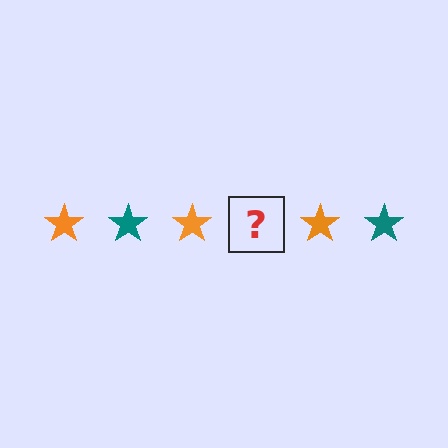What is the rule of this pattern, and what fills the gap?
The rule is that the pattern cycles through orange, teal stars. The gap should be filled with a teal star.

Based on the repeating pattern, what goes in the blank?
The blank should be a teal star.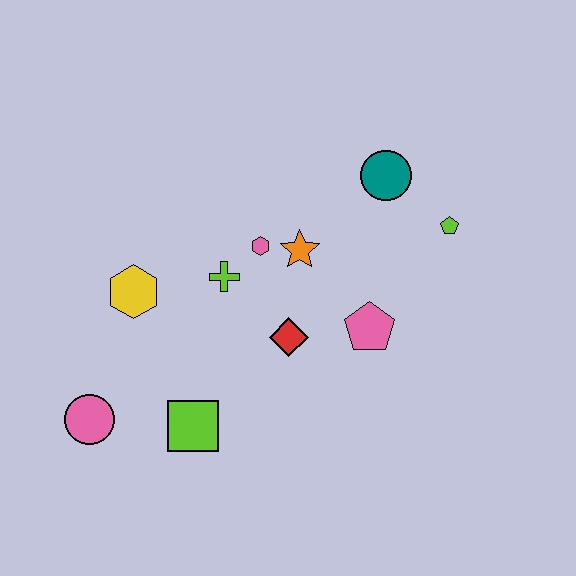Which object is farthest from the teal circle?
The pink circle is farthest from the teal circle.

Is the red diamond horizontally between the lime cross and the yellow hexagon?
No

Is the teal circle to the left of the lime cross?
No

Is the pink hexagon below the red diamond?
No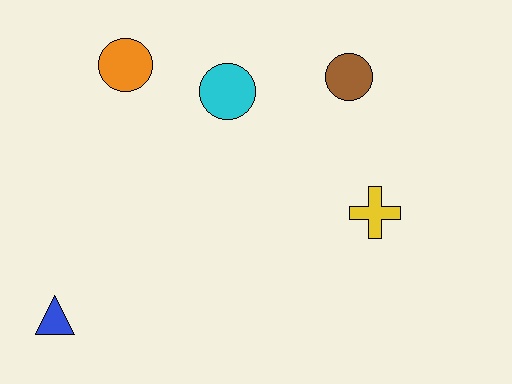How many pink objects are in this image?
There are no pink objects.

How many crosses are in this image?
There is 1 cross.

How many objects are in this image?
There are 5 objects.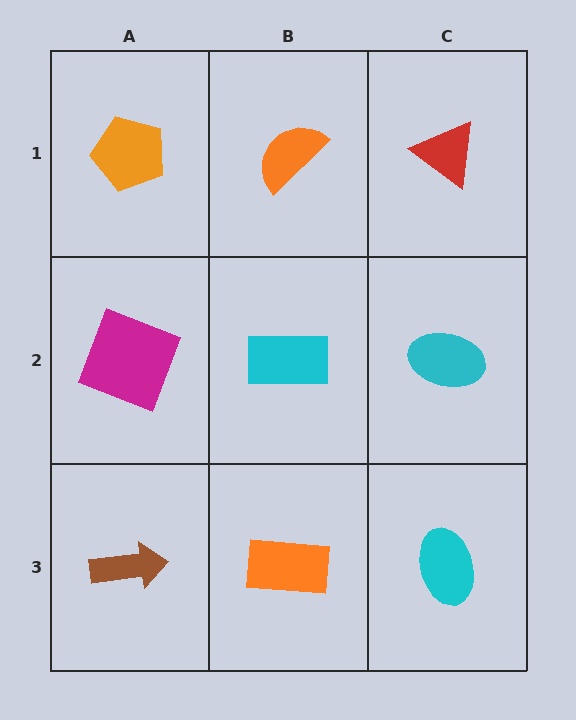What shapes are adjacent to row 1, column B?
A cyan rectangle (row 2, column B), an orange pentagon (row 1, column A), a red triangle (row 1, column C).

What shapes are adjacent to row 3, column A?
A magenta square (row 2, column A), an orange rectangle (row 3, column B).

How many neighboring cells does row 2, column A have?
3.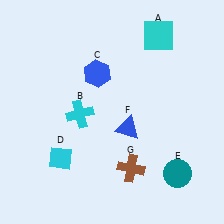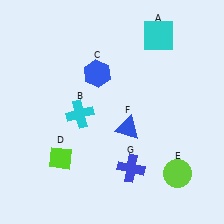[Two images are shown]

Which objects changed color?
D changed from cyan to lime. E changed from teal to lime. G changed from brown to blue.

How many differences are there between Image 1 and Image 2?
There are 3 differences between the two images.